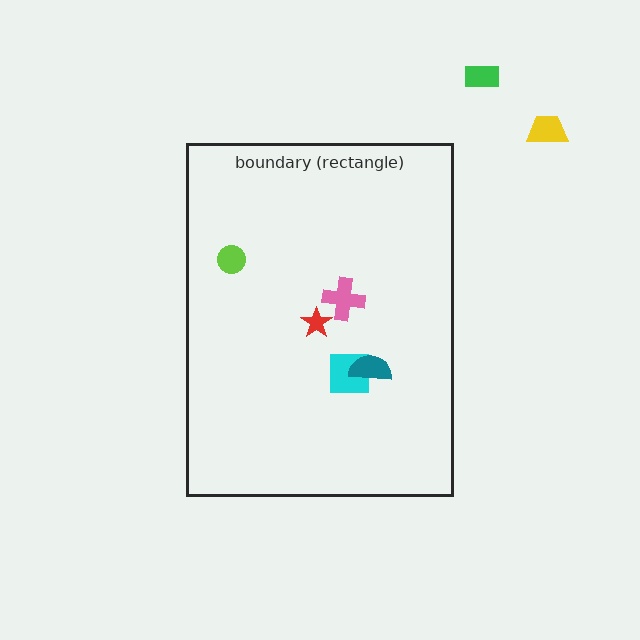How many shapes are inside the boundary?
5 inside, 2 outside.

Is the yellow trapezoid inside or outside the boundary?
Outside.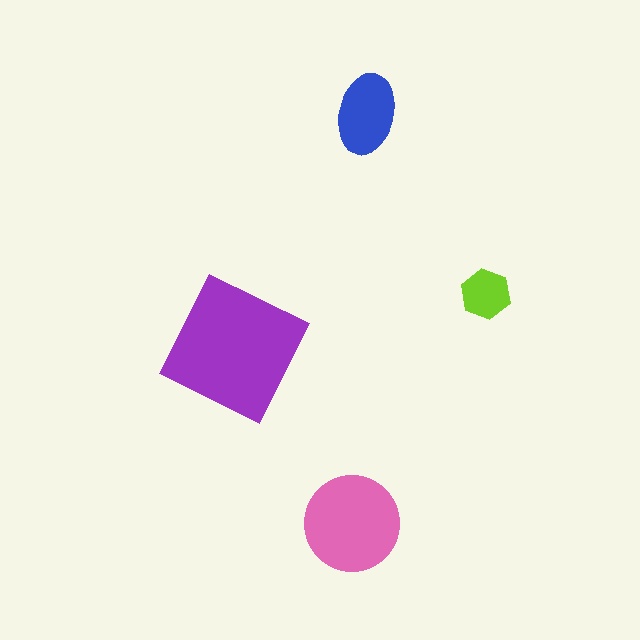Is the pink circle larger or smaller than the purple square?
Smaller.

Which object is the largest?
The purple square.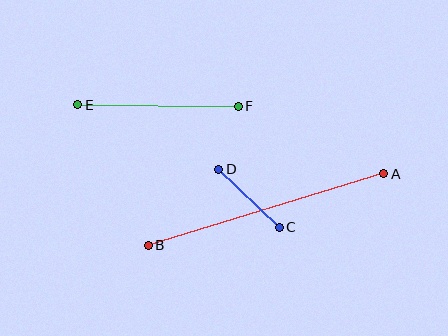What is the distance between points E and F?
The distance is approximately 160 pixels.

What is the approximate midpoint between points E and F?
The midpoint is at approximately (158, 105) pixels.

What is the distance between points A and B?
The distance is approximately 246 pixels.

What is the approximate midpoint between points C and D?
The midpoint is at approximately (249, 198) pixels.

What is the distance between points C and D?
The distance is approximately 84 pixels.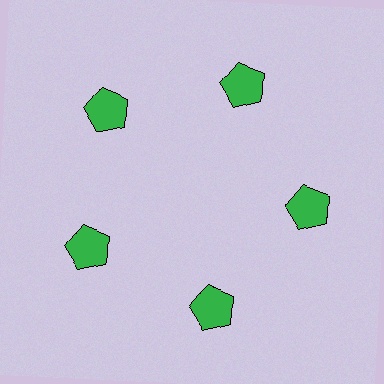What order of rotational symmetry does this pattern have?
This pattern has 5-fold rotational symmetry.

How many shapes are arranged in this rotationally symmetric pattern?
There are 5 shapes, arranged in 5 groups of 1.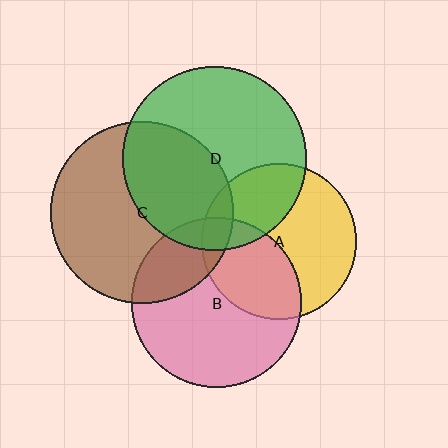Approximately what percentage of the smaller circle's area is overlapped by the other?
Approximately 40%.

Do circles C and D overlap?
Yes.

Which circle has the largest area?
Circle D (green).